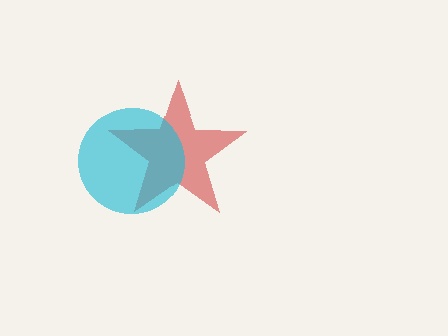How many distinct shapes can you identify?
There are 2 distinct shapes: a red star, a cyan circle.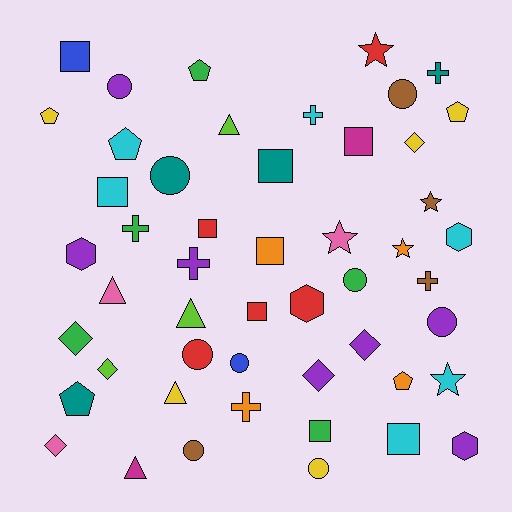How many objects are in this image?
There are 50 objects.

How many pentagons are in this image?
There are 6 pentagons.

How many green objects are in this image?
There are 5 green objects.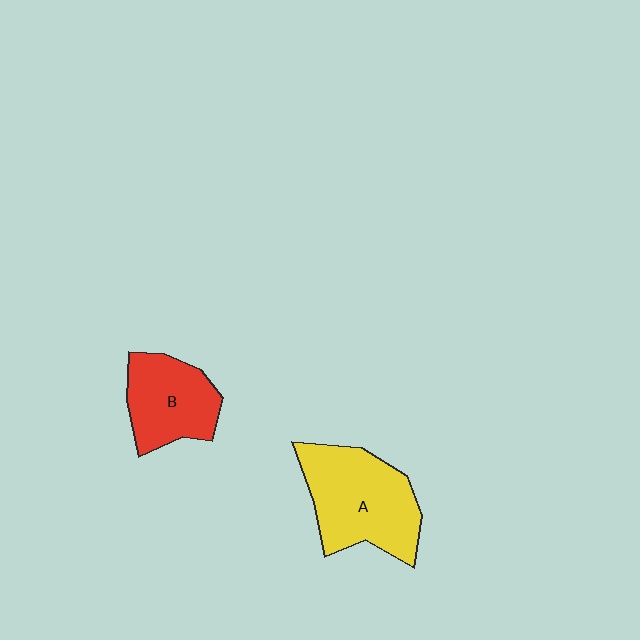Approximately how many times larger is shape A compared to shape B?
Approximately 1.4 times.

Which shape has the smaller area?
Shape B (red).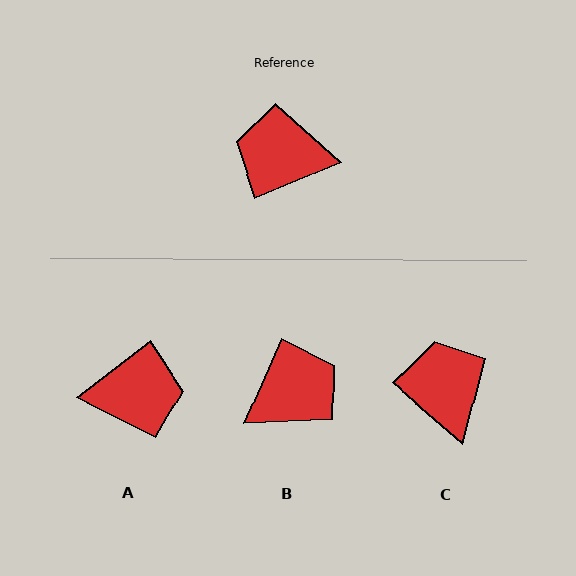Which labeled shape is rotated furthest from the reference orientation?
A, about 165 degrees away.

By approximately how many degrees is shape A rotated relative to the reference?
Approximately 165 degrees clockwise.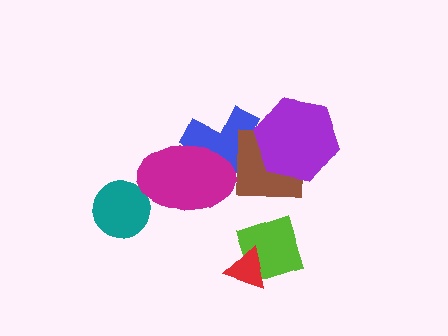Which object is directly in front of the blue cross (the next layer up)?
The brown square is directly in front of the blue cross.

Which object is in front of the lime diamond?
The red triangle is in front of the lime diamond.